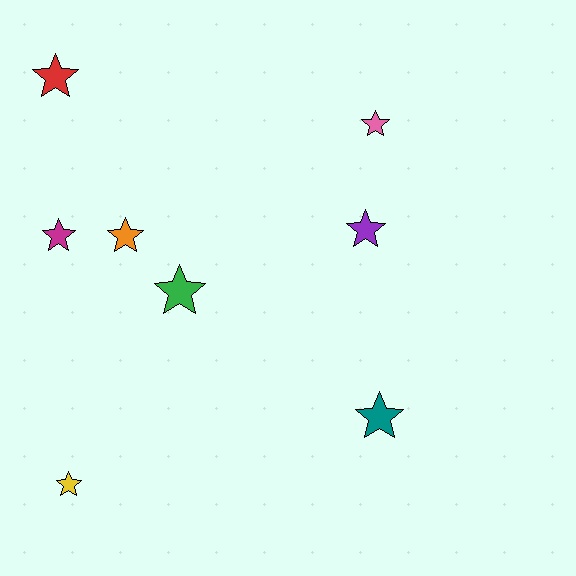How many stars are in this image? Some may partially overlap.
There are 8 stars.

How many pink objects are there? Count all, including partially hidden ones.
There is 1 pink object.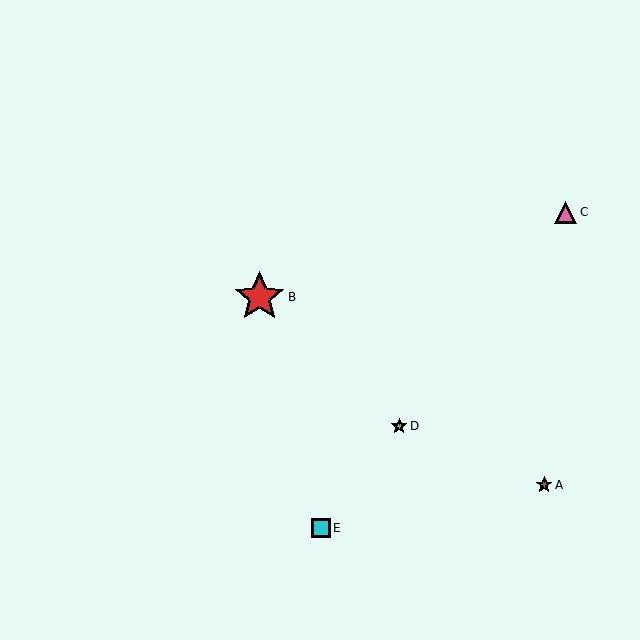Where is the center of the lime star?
The center of the lime star is at (399, 426).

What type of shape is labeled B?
Shape B is a red star.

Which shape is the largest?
The red star (labeled B) is the largest.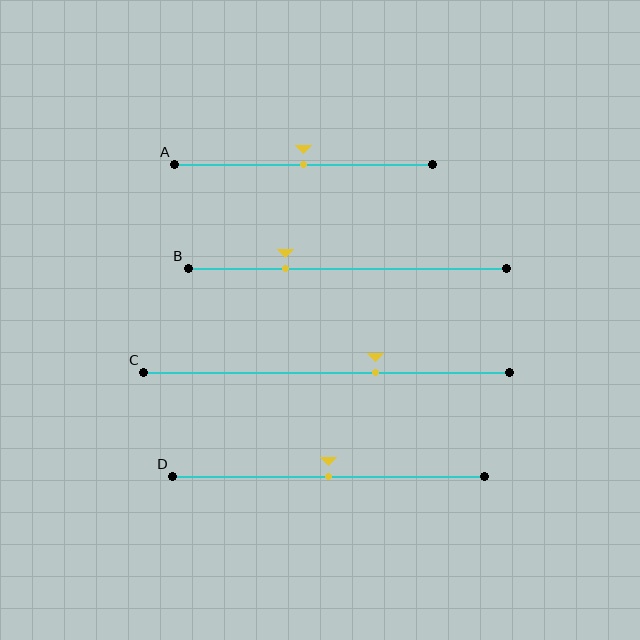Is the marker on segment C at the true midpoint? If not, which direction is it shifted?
No, the marker on segment C is shifted to the right by about 13% of the segment length.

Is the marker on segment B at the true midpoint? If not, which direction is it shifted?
No, the marker on segment B is shifted to the left by about 20% of the segment length.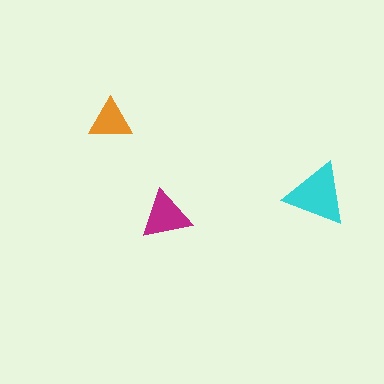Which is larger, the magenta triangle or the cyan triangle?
The cyan one.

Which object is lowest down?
The magenta triangle is bottommost.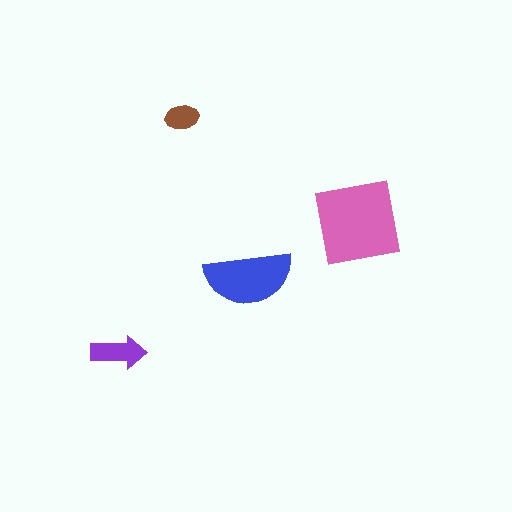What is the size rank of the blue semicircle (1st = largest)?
2nd.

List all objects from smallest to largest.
The brown ellipse, the purple arrow, the blue semicircle, the pink square.